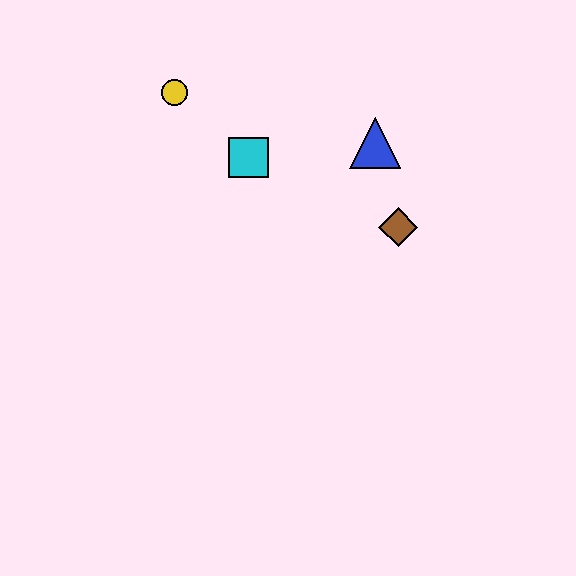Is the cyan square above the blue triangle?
No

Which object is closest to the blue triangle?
The brown diamond is closest to the blue triangle.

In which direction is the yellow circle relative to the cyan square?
The yellow circle is to the left of the cyan square.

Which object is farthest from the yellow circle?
The brown diamond is farthest from the yellow circle.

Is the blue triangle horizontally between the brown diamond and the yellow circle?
Yes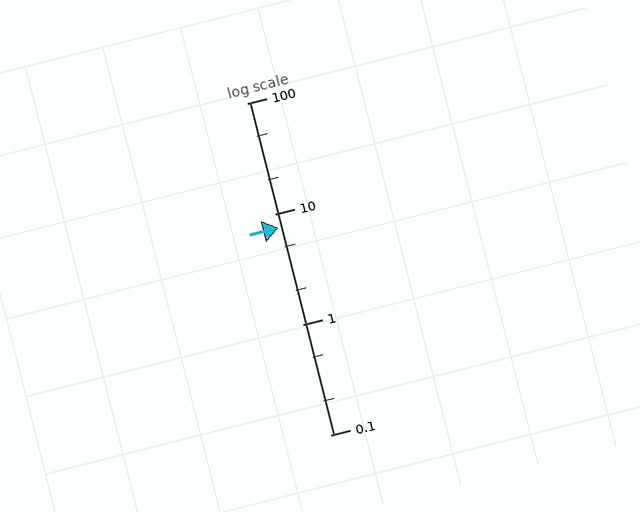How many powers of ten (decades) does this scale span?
The scale spans 3 decades, from 0.1 to 100.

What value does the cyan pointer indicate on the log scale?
The pointer indicates approximately 7.4.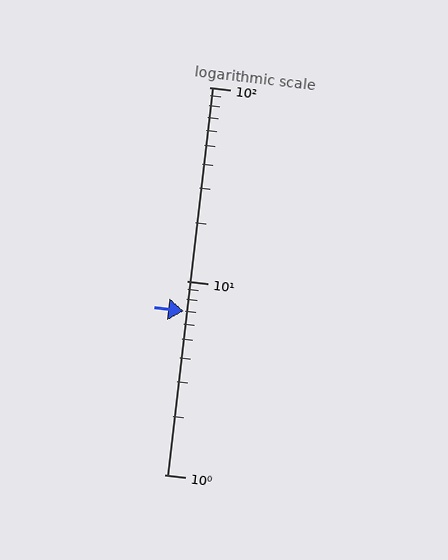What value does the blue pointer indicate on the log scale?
The pointer indicates approximately 7.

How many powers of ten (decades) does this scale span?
The scale spans 2 decades, from 1 to 100.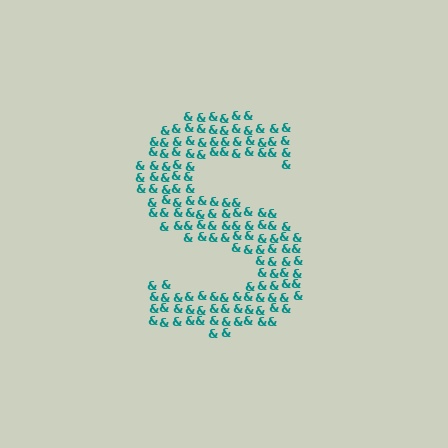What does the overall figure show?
The overall figure shows the letter S.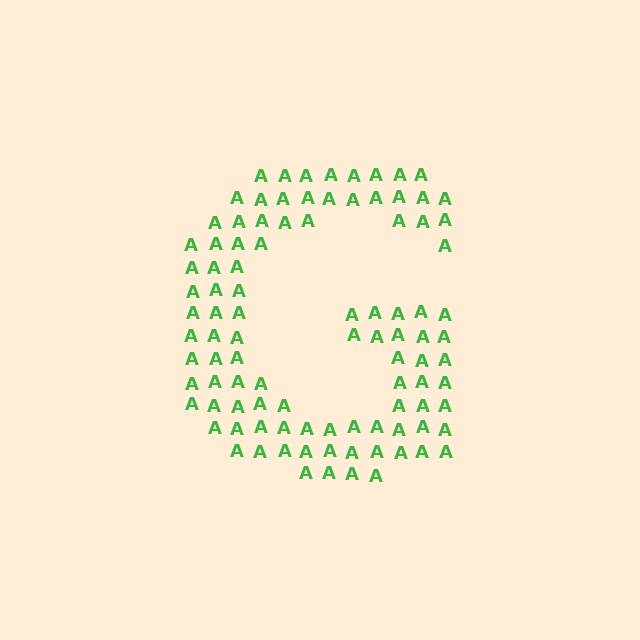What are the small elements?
The small elements are letter A's.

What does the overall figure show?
The overall figure shows the letter G.